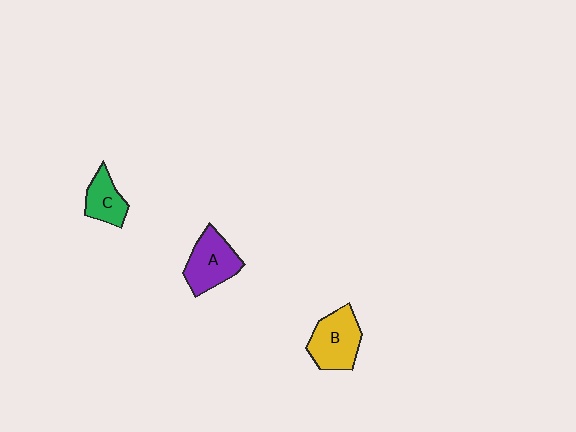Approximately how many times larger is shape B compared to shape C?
Approximately 1.6 times.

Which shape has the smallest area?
Shape C (green).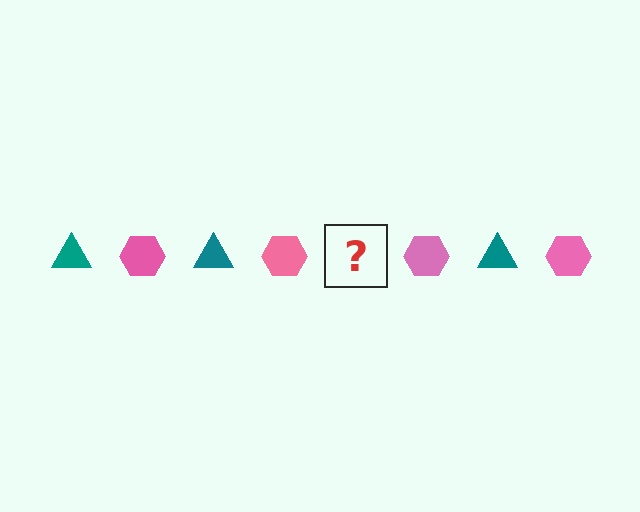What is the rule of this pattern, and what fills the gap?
The rule is that the pattern alternates between teal triangle and pink hexagon. The gap should be filled with a teal triangle.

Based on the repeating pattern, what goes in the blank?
The blank should be a teal triangle.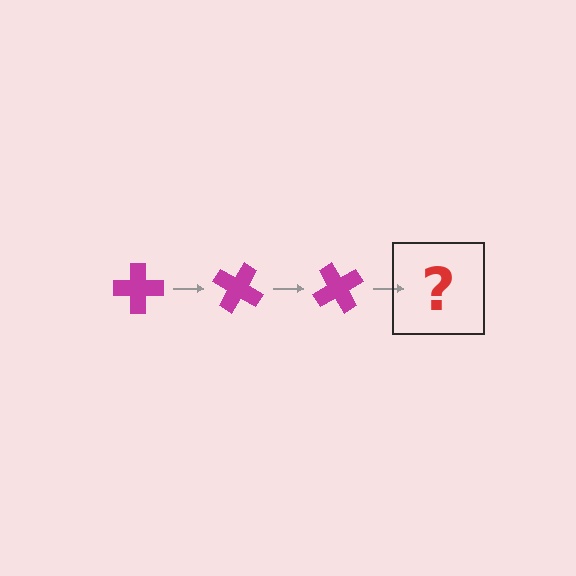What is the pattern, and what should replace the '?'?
The pattern is that the cross rotates 30 degrees each step. The '?' should be a magenta cross rotated 90 degrees.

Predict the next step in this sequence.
The next step is a magenta cross rotated 90 degrees.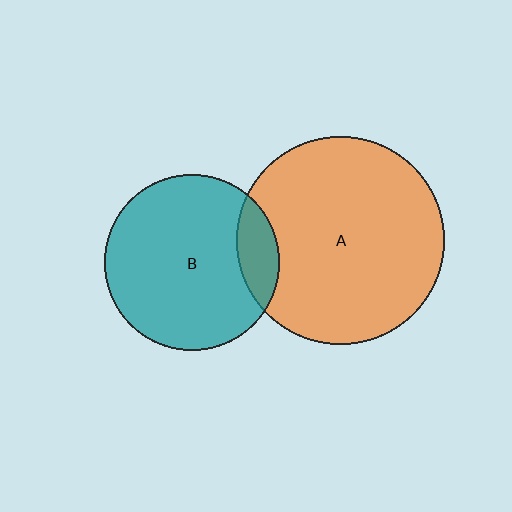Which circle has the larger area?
Circle A (orange).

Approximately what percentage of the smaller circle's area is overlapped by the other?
Approximately 15%.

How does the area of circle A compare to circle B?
Approximately 1.4 times.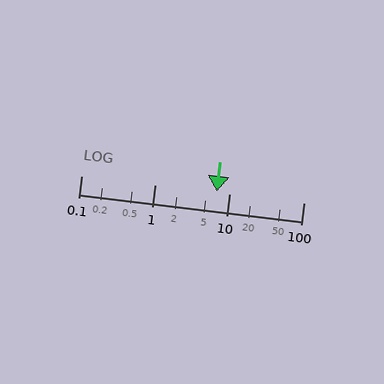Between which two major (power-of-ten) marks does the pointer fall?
The pointer is between 1 and 10.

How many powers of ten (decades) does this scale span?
The scale spans 3 decades, from 0.1 to 100.